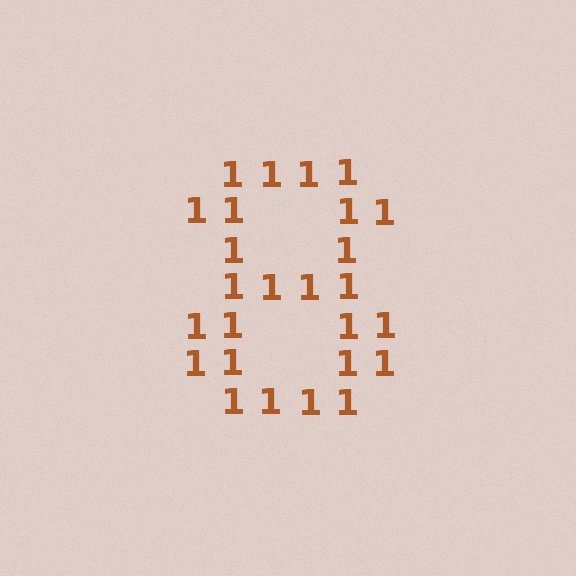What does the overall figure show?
The overall figure shows the digit 8.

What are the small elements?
The small elements are digit 1's.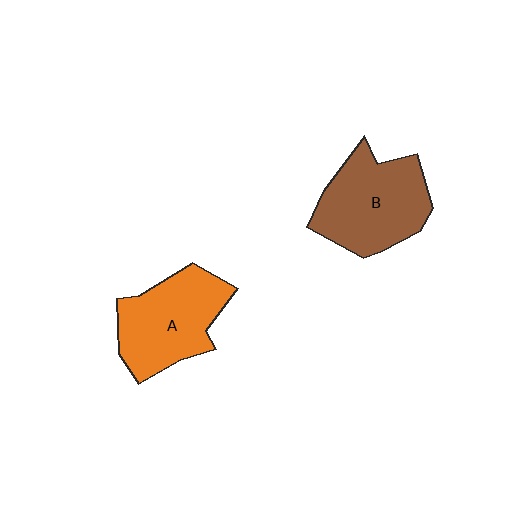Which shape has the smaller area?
Shape A (orange).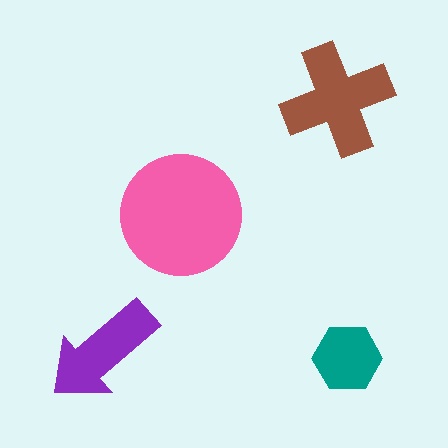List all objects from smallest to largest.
The teal hexagon, the purple arrow, the brown cross, the pink circle.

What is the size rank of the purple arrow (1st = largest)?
3rd.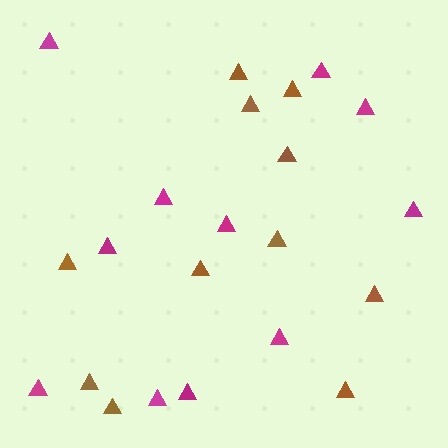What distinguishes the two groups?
There are 2 groups: one group of brown triangles (11) and one group of magenta triangles (11).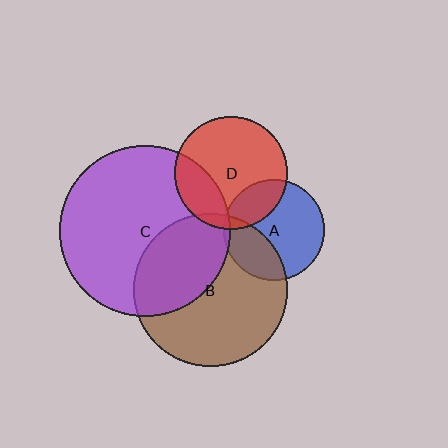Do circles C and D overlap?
Yes.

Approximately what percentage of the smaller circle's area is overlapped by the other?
Approximately 25%.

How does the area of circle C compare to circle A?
Approximately 2.9 times.